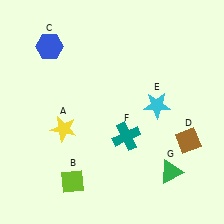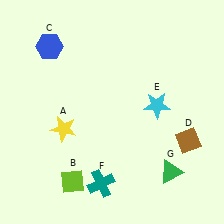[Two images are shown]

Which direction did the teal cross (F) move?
The teal cross (F) moved down.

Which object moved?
The teal cross (F) moved down.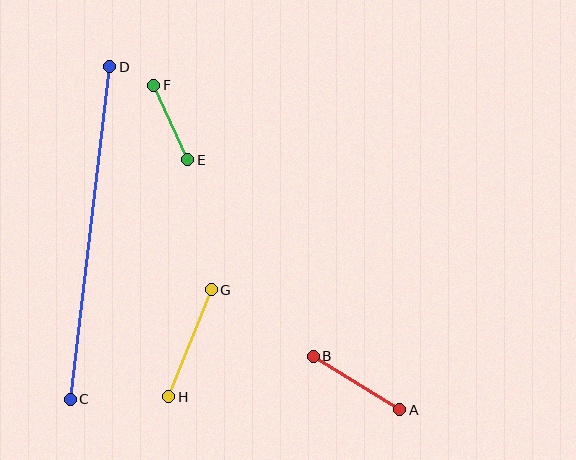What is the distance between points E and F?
The distance is approximately 82 pixels.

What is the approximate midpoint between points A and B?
The midpoint is at approximately (356, 383) pixels.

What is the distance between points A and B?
The distance is approximately 102 pixels.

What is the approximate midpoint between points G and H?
The midpoint is at approximately (190, 343) pixels.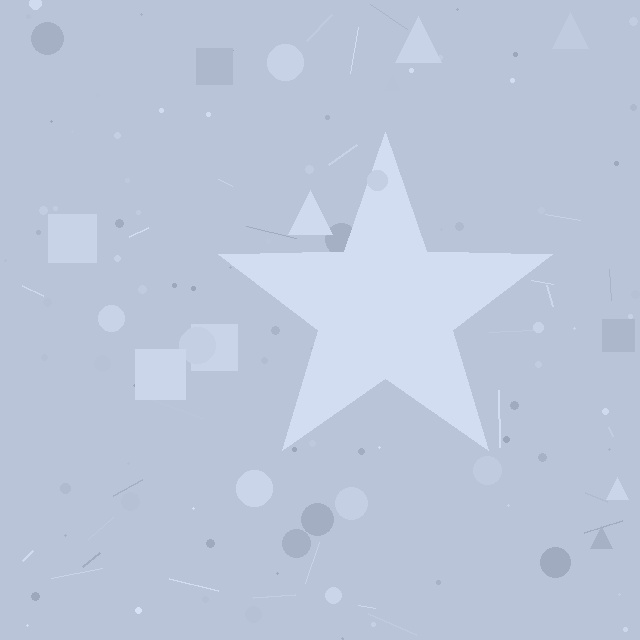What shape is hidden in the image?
A star is hidden in the image.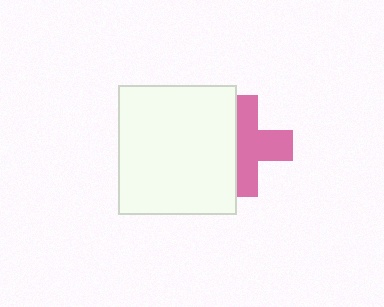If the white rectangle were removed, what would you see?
You would see the complete pink cross.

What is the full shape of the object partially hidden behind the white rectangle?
The partially hidden object is a pink cross.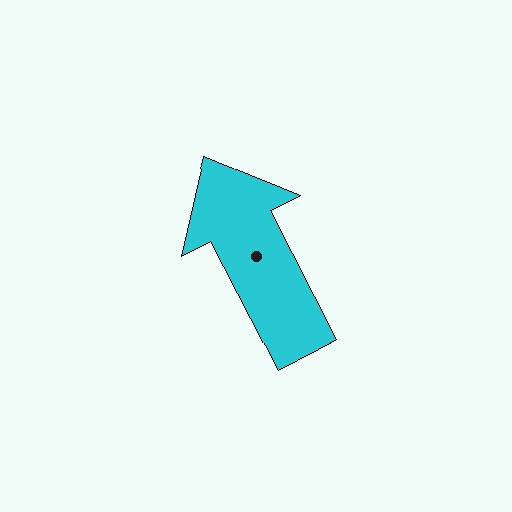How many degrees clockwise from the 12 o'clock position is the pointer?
Approximately 333 degrees.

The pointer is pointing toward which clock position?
Roughly 11 o'clock.